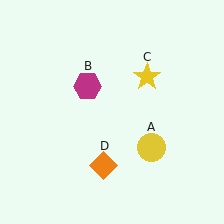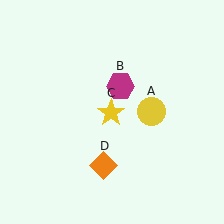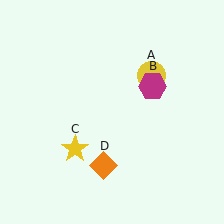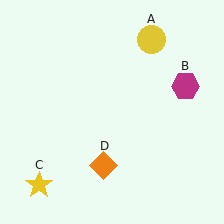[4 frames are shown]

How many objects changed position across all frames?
3 objects changed position: yellow circle (object A), magenta hexagon (object B), yellow star (object C).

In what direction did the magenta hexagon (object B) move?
The magenta hexagon (object B) moved right.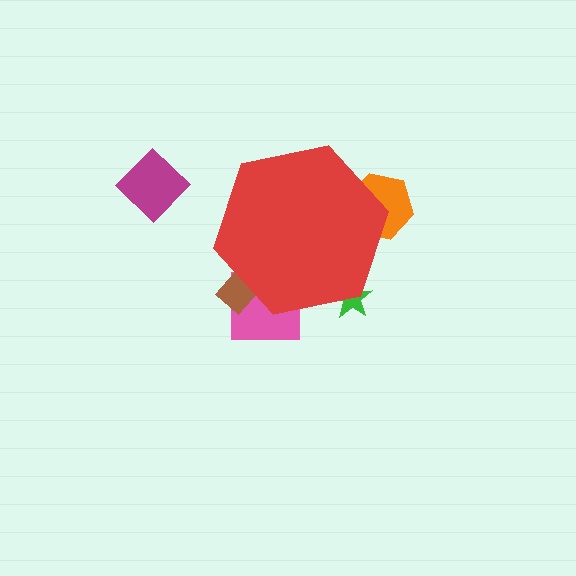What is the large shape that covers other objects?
A red hexagon.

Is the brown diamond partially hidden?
Yes, the brown diamond is partially hidden behind the red hexagon.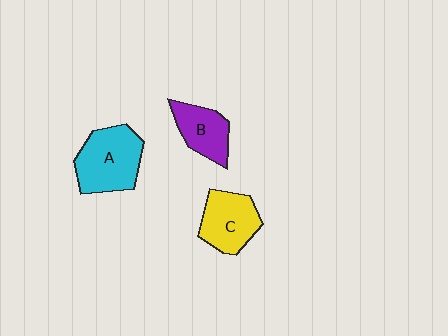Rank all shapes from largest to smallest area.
From largest to smallest: A (cyan), C (yellow), B (purple).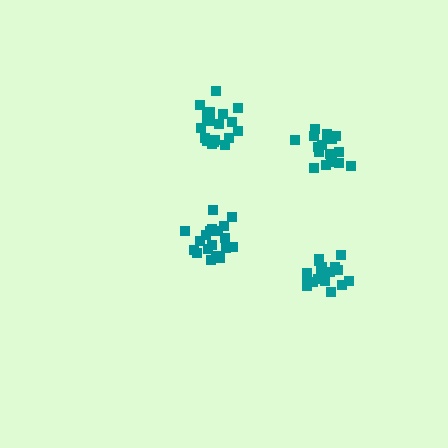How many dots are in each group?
Group 1: 19 dots, Group 2: 20 dots, Group 3: 19 dots, Group 4: 20 dots (78 total).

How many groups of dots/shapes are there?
There are 4 groups.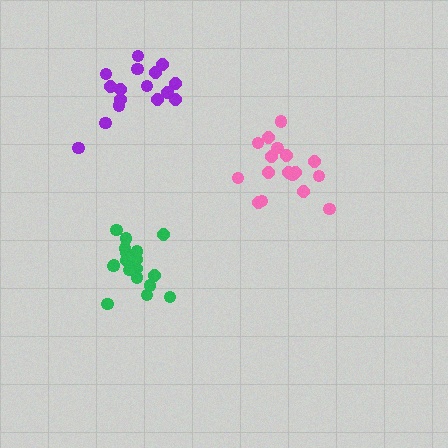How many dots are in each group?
Group 1: 17 dots, Group 2: 18 dots, Group 3: 16 dots (51 total).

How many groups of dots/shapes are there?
There are 3 groups.